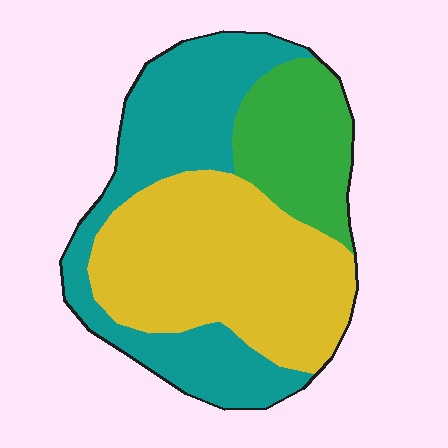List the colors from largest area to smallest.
From largest to smallest: yellow, teal, green.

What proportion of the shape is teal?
Teal covers 37% of the shape.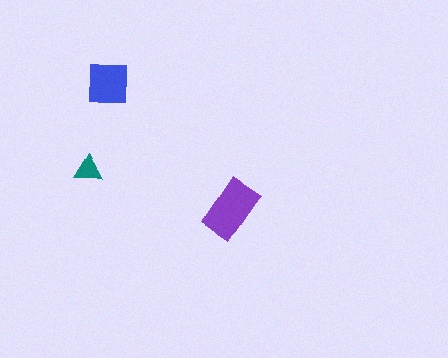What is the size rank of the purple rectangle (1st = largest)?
1st.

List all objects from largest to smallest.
The purple rectangle, the blue square, the teal triangle.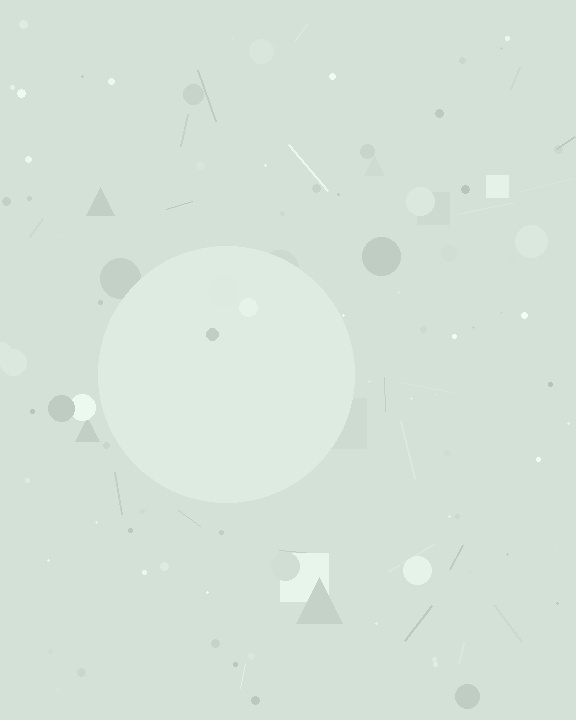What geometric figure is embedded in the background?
A circle is embedded in the background.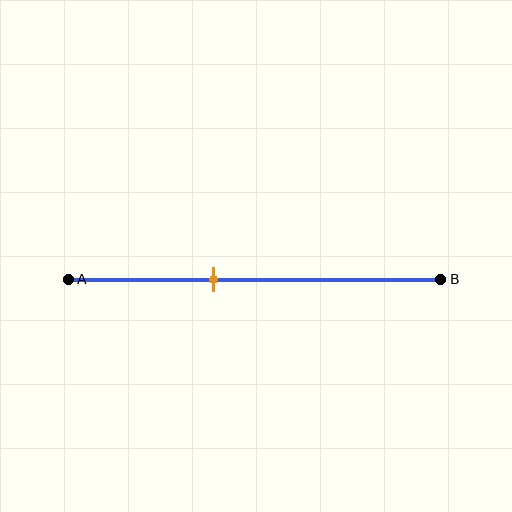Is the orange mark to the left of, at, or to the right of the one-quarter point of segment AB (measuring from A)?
The orange mark is to the right of the one-quarter point of segment AB.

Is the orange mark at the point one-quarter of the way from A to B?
No, the mark is at about 40% from A, not at the 25% one-quarter point.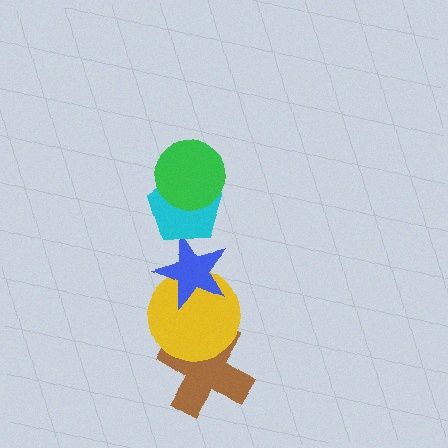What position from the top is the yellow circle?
The yellow circle is 4th from the top.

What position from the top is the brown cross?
The brown cross is 5th from the top.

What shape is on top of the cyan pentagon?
The green circle is on top of the cyan pentagon.